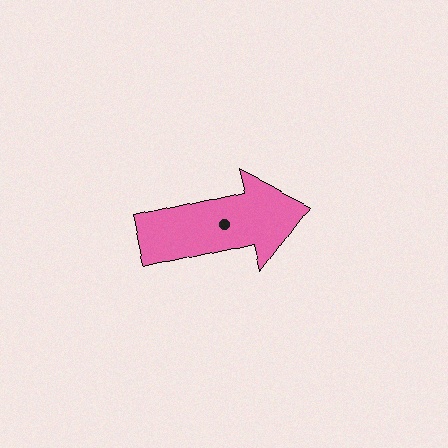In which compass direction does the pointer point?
East.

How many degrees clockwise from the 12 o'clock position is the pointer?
Approximately 77 degrees.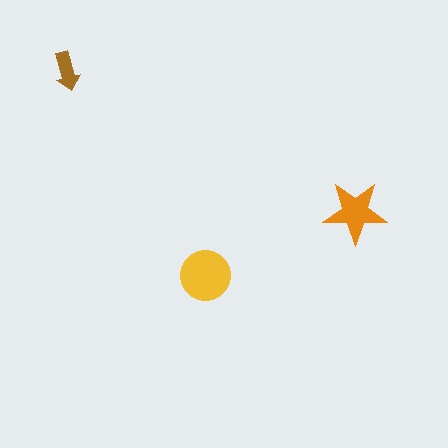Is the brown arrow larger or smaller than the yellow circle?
Smaller.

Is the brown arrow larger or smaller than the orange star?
Smaller.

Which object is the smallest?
The brown arrow.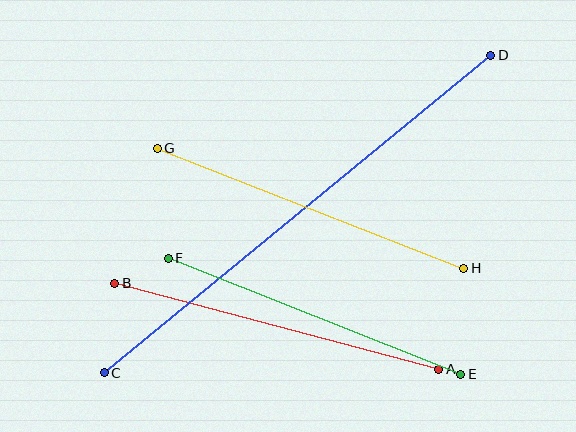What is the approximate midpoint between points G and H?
The midpoint is at approximately (310, 208) pixels.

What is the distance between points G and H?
The distance is approximately 329 pixels.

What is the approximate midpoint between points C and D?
The midpoint is at approximately (297, 214) pixels.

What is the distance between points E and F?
The distance is approximately 315 pixels.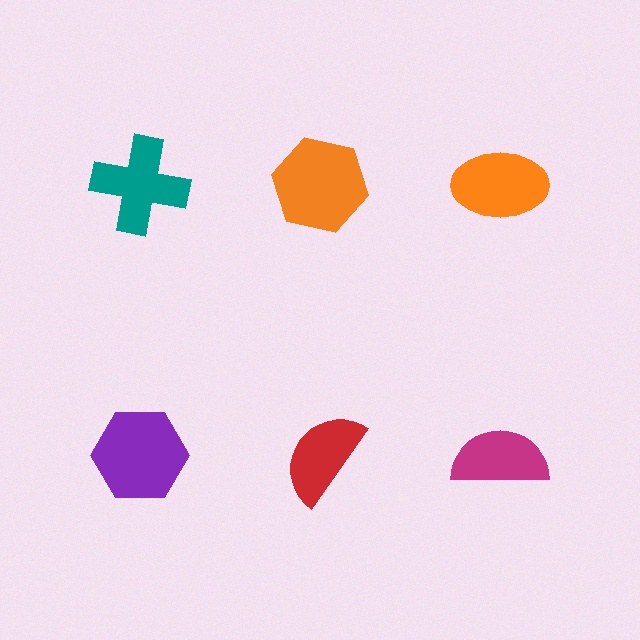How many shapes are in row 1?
3 shapes.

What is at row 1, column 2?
An orange hexagon.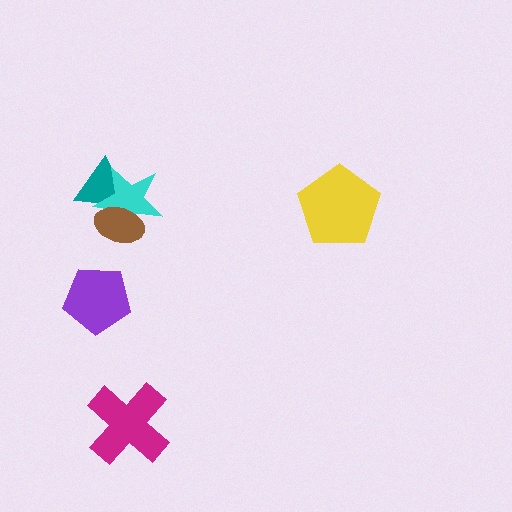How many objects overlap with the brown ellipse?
2 objects overlap with the brown ellipse.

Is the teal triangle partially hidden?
Yes, it is partially covered by another shape.